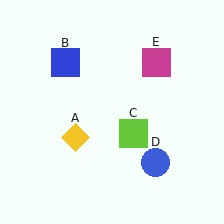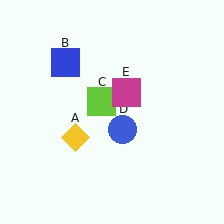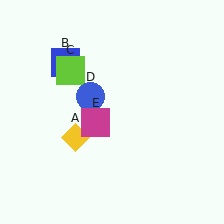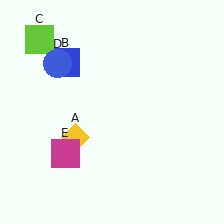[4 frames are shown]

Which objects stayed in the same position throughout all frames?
Yellow diamond (object A) and blue square (object B) remained stationary.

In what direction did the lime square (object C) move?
The lime square (object C) moved up and to the left.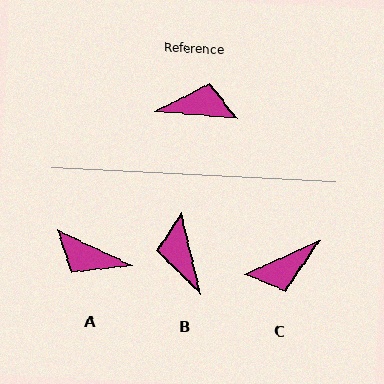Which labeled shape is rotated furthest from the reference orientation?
A, about 160 degrees away.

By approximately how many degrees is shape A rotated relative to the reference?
Approximately 160 degrees counter-clockwise.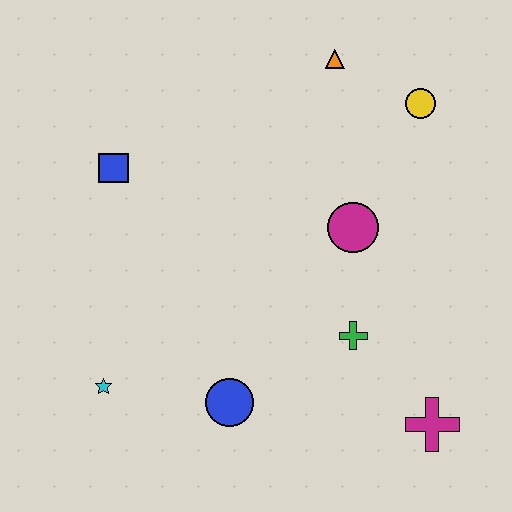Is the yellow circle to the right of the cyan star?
Yes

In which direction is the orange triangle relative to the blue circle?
The orange triangle is above the blue circle.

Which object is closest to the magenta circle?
The green cross is closest to the magenta circle.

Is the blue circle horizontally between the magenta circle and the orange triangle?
No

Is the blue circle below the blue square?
Yes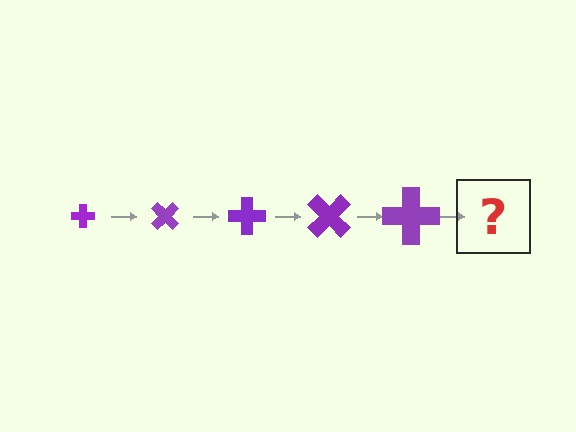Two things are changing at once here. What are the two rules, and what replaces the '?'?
The two rules are that the cross grows larger each step and it rotates 45 degrees each step. The '?' should be a cross, larger than the previous one and rotated 225 degrees from the start.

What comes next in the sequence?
The next element should be a cross, larger than the previous one and rotated 225 degrees from the start.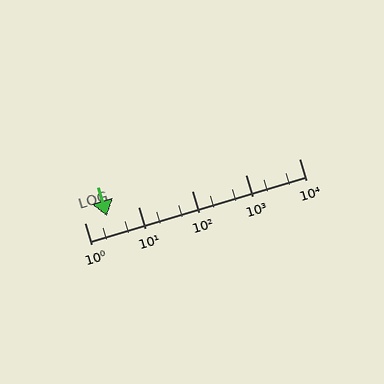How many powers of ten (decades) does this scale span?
The scale spans 4 decades, from 1 to 10000.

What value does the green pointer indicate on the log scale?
The pointer indicates approximately 2.6.